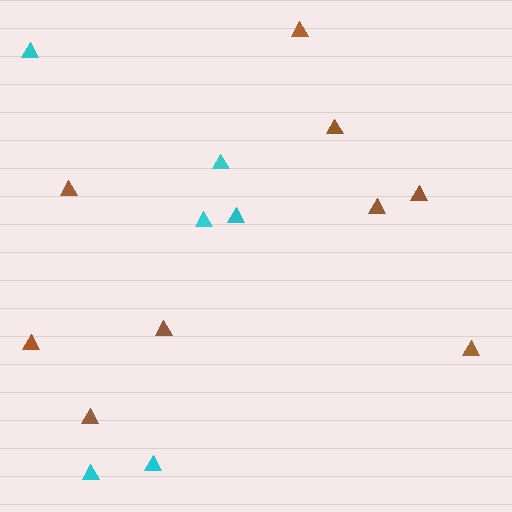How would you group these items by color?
There are 2 groups: one group of brown triangles (9) and one group of cyan triangles (6).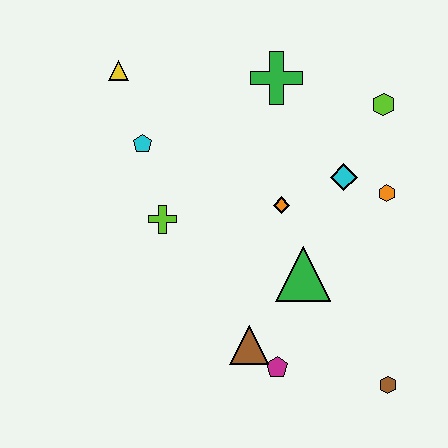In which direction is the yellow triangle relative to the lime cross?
The yellow triangle is above the lime cross.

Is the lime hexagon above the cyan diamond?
Yes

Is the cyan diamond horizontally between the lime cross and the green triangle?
No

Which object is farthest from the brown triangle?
The yellow triangle is farthest from the brown triangle.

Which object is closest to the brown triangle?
The magenta pentagon is closest to the brown triangle.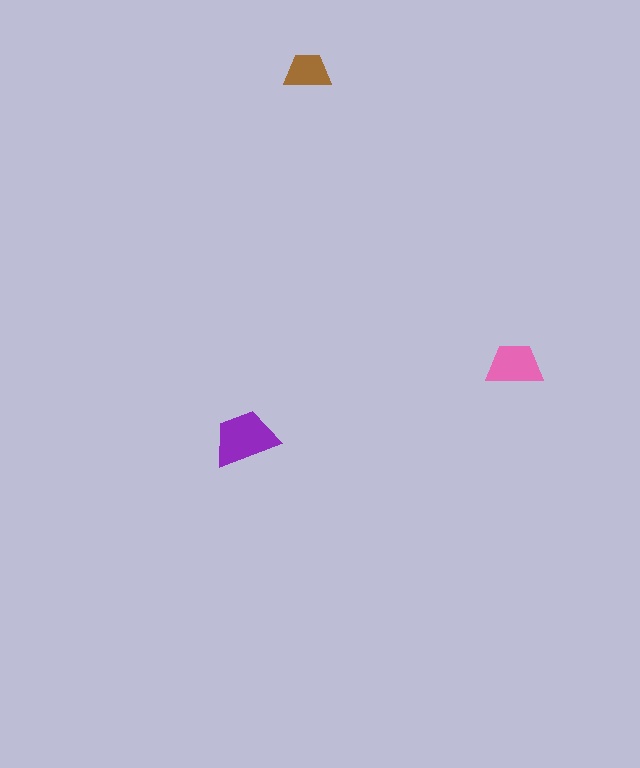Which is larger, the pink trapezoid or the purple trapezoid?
The purple one.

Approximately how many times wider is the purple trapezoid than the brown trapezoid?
About 1.5 times wider.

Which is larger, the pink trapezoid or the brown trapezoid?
The pink one.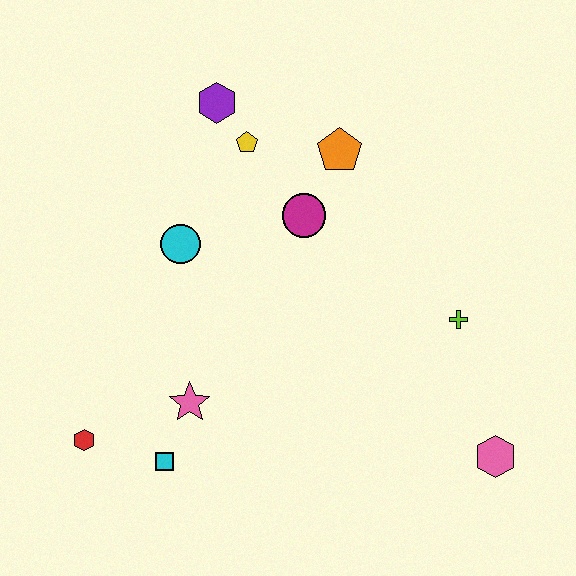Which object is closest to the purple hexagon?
The yellow pentagon is closest to the purple hexagon.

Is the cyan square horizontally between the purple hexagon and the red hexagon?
Yes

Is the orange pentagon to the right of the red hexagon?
Yes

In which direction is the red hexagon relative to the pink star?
The red hexagon is to the left of the pink star.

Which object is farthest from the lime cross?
The red hexagon is farthest from the lime cross.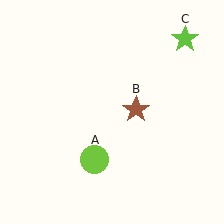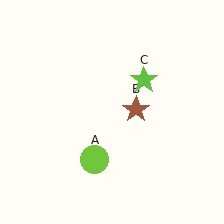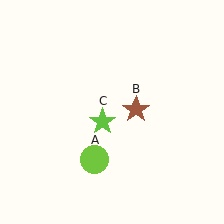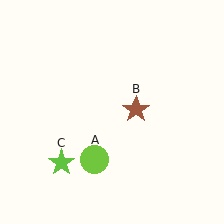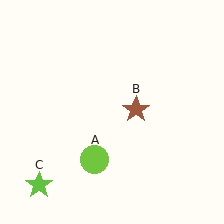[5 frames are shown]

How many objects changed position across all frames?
1 object changed position: lime star (object C).